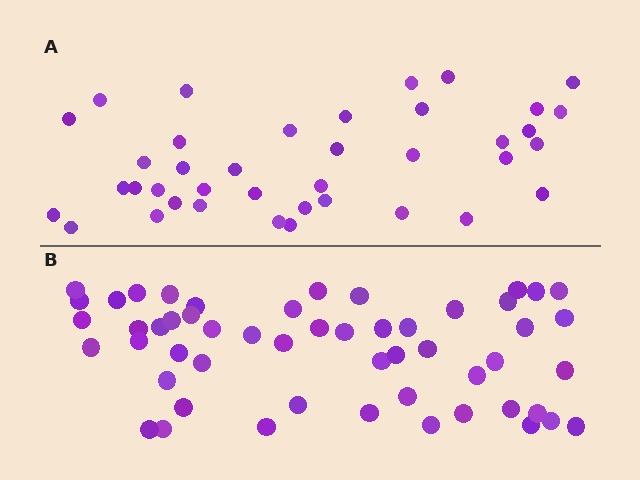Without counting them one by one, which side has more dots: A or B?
Region B (the bottom region) has more dots.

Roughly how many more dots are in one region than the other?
Region B has approximately 15 more dots than region A.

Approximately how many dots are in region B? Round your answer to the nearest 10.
About 50 dots. (The exact count is 53, which rounds to 50.)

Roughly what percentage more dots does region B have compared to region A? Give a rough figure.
About 35% more.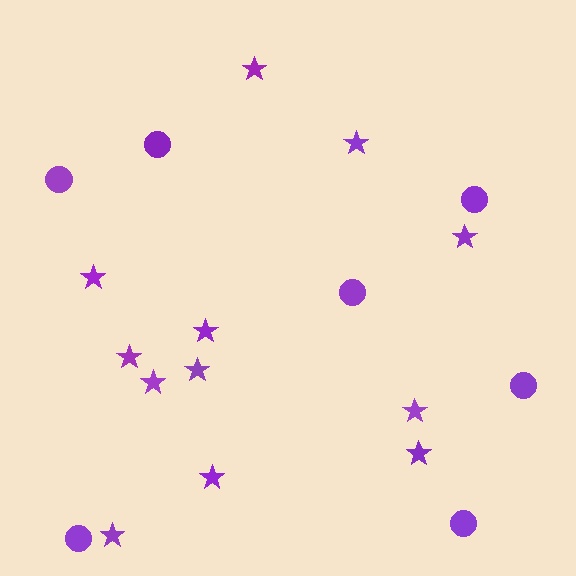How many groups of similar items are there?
There are 2 groups: one group of circles (7) and one group of stars (12).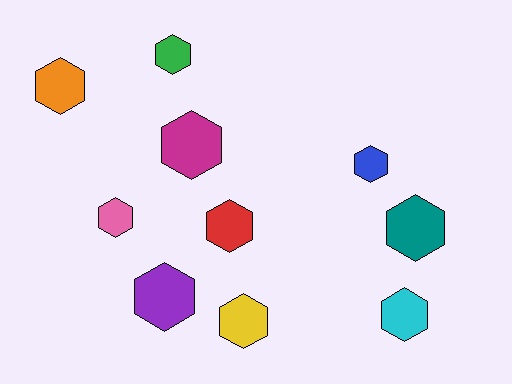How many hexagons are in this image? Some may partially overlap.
There are 10 hexagons.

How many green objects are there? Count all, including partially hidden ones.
There is 1 green object.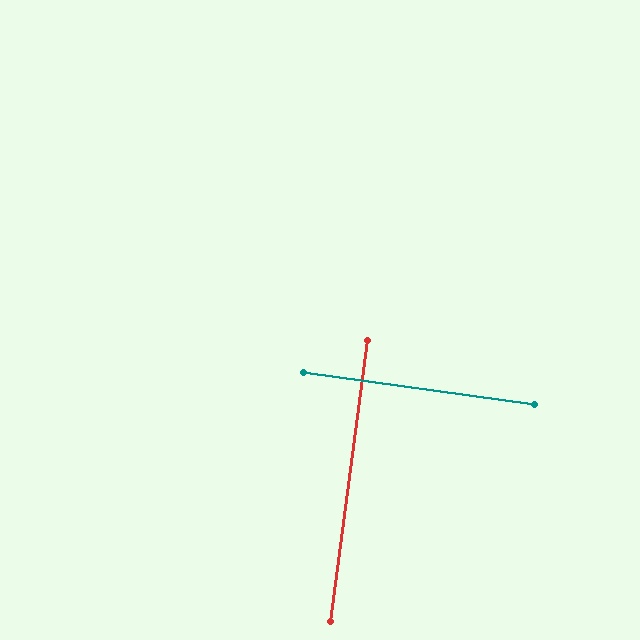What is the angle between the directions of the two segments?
Approximately 90 degrees.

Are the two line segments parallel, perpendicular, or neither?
Perpendicular — they meet at approximately 90°.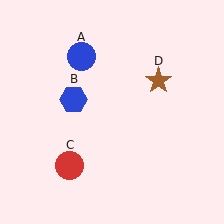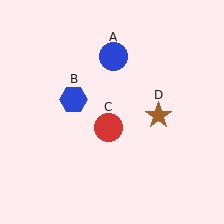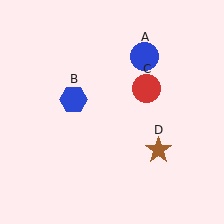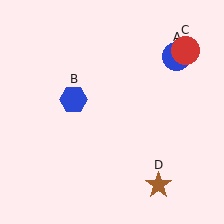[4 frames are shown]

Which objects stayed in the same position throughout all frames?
Blue hexagon (object B) remained stationary.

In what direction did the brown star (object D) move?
The brown star (object D) moved down.